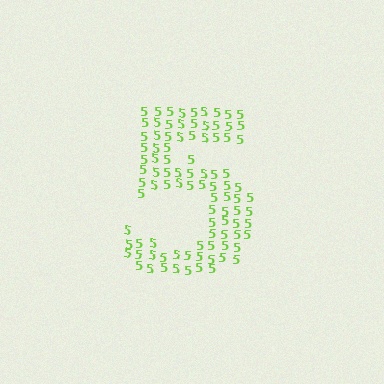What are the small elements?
The small elements are digit 5's.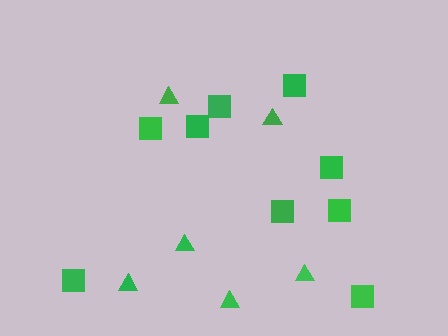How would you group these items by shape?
There are 2 groups: one group of triangles (6) and one group of squares (9).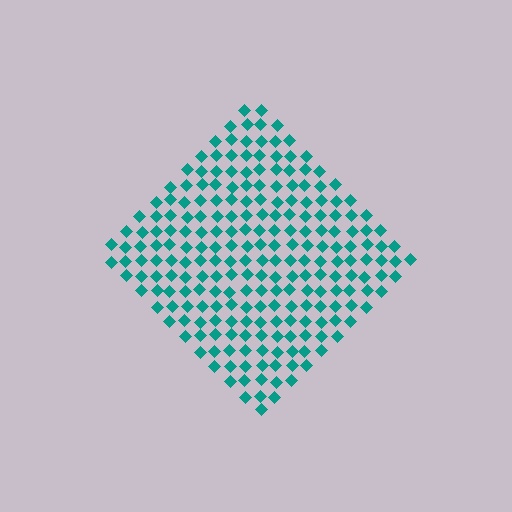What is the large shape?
The large shape is a diamond.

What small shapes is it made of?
It is made of small diamonds.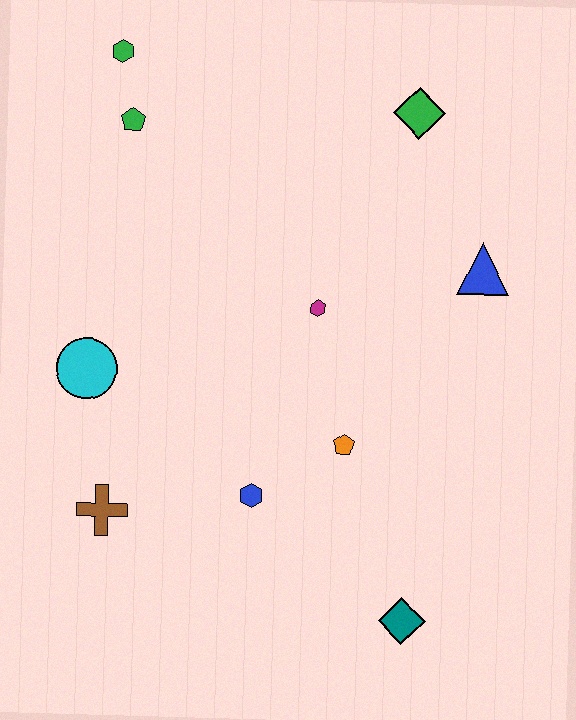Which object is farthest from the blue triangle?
The brown cross is farthest from the blue triangle.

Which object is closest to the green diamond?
The blue triangle is closest to the green diamond.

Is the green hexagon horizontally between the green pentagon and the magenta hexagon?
No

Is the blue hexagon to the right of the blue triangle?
No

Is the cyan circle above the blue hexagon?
Yes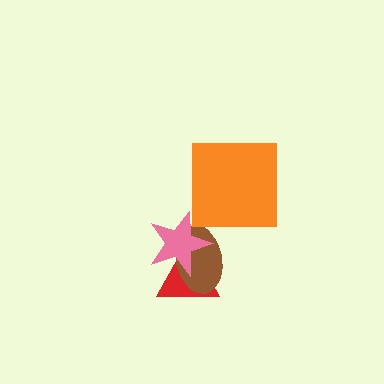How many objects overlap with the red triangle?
2 objects overlap with the red triangle.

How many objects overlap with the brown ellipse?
2 objects overlap with the brown ellipse.